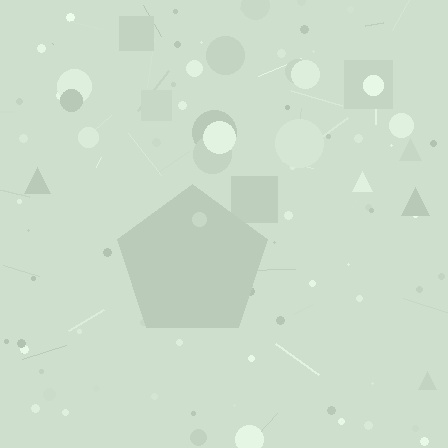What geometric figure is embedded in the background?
A pentagon is embedded in the background.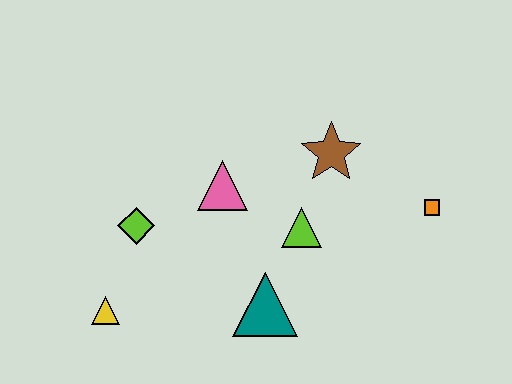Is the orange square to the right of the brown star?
Yes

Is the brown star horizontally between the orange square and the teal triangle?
Yes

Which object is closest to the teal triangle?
The lime triangle is closest to the teal triangle.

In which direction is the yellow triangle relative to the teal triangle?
The yellow triangle is to the left of the teal triangle.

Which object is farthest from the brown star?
The yellow triangle is farthest from the brown star.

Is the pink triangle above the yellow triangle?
Yes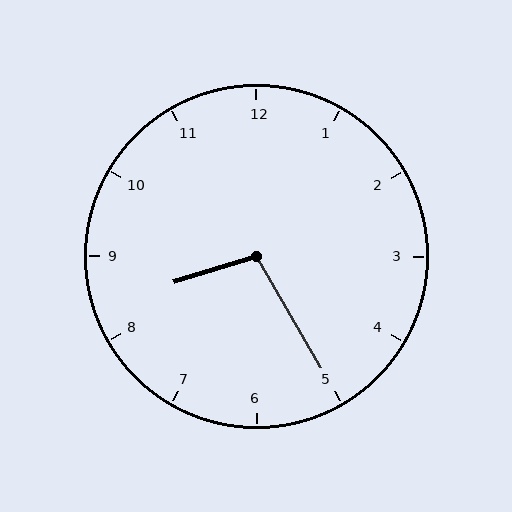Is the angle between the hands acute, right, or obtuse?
It is obtuse.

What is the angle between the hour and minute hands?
Approximately 102 degrees.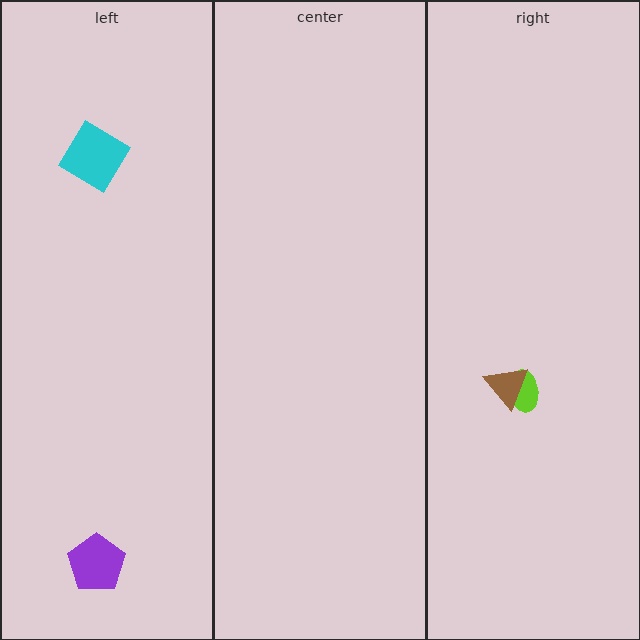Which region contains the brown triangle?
The right region.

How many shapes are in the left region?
2.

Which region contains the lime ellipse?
The right region.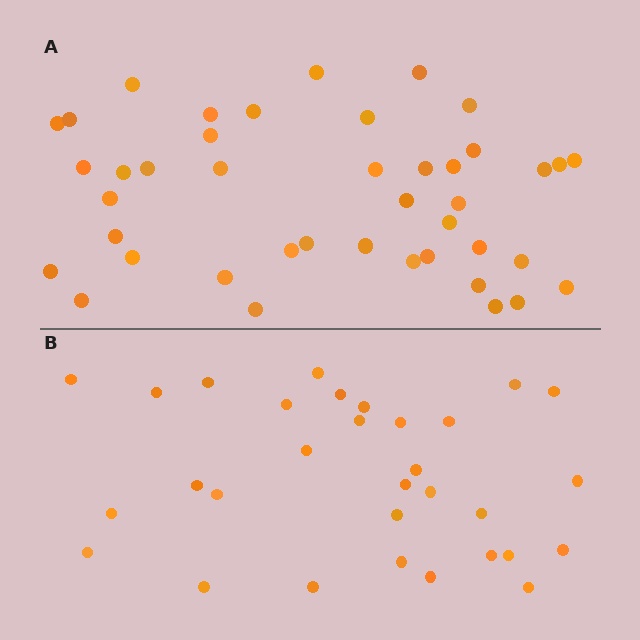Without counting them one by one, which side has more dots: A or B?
Region A (the top region) has more dots.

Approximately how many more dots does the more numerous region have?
Region A has roughly 12 or so more dots than region B.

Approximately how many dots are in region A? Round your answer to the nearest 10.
About 40 dots. (The exact count is 42, which rounds to 40.)